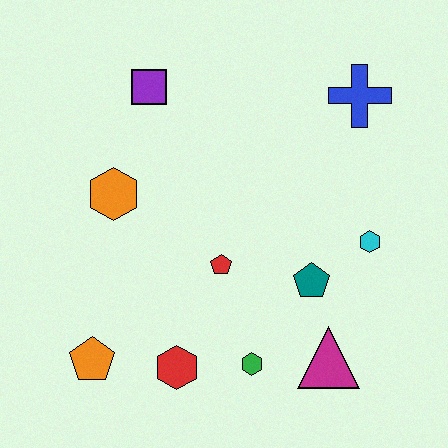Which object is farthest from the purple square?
The magenta triangle is farthest from the purple square.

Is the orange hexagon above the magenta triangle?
Yes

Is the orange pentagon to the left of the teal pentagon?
Yes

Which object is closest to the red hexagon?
The green hexagon is closest to the red hexagon.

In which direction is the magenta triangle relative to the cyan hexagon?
The magenta triangle is below the cyan hexagon.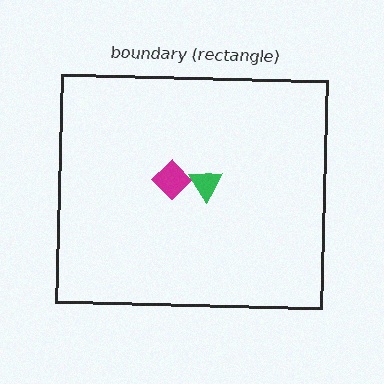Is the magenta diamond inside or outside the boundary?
Inside.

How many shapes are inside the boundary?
2 inside, 0 outside.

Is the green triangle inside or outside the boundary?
Inside.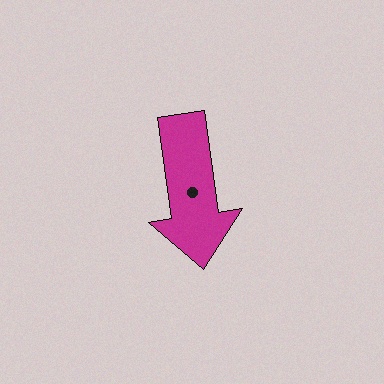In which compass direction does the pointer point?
South.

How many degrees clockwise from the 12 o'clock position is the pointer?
Approximately 172 degrees.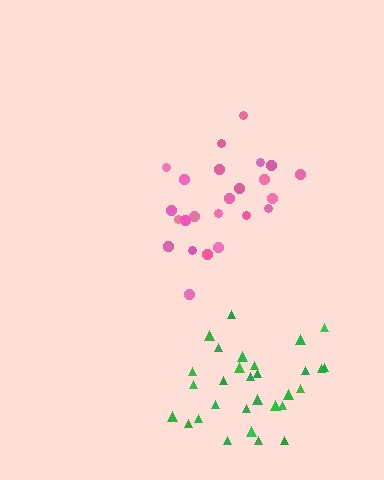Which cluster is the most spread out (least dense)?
Green.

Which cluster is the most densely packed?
Pink.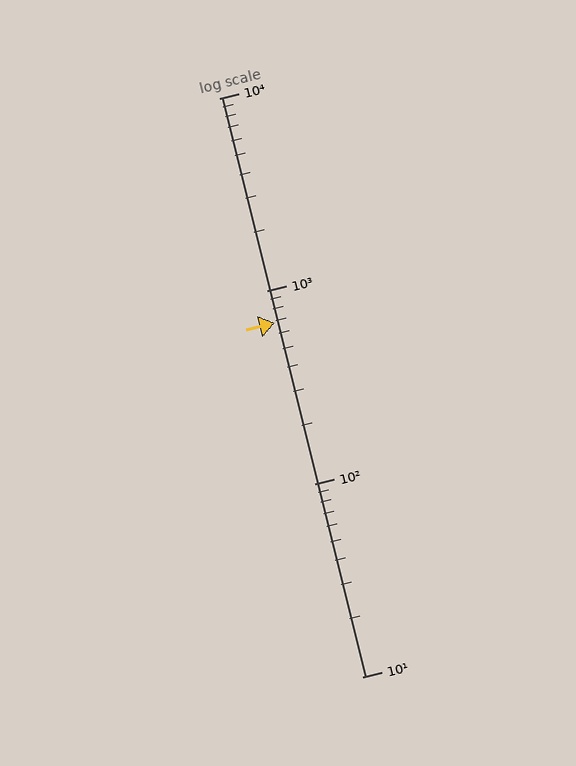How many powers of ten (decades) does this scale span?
The scale spans 3 decades, from 10 to 10000.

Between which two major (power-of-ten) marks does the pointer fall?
The pointer is between 100 and 1000.